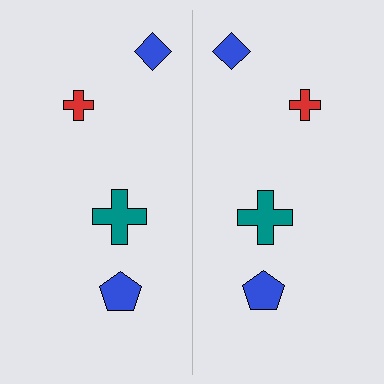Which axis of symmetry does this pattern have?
The pattern has a vertical axis of symmetry running through the center of the image.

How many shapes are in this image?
There are 8 shapes in this image.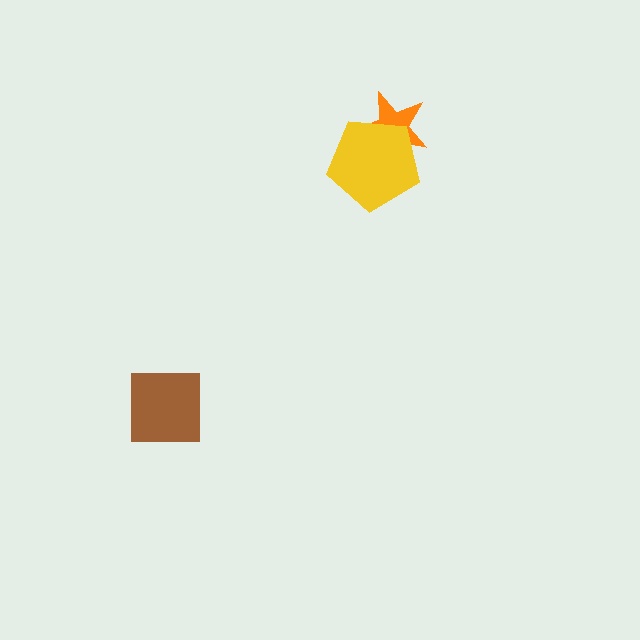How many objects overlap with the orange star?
1 object overlaps with the orange star.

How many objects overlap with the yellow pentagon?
1 object overlaps with the yellow pentagon.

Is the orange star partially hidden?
Yes, it is partially covered by another shape.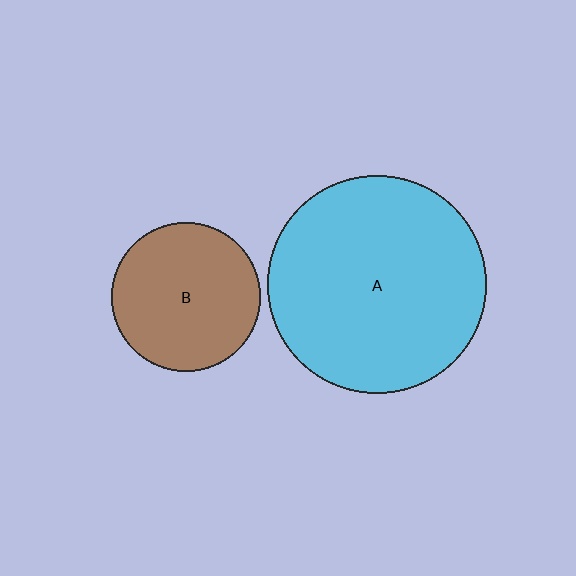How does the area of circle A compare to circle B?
Approximately 2.2 times.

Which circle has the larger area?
Circle A (cyan).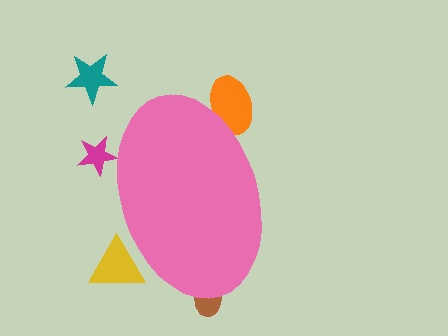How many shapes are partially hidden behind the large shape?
4 shapes are partially hidden.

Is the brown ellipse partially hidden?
Yes, the brown ellipse is partially hidden behind the pink ellipse.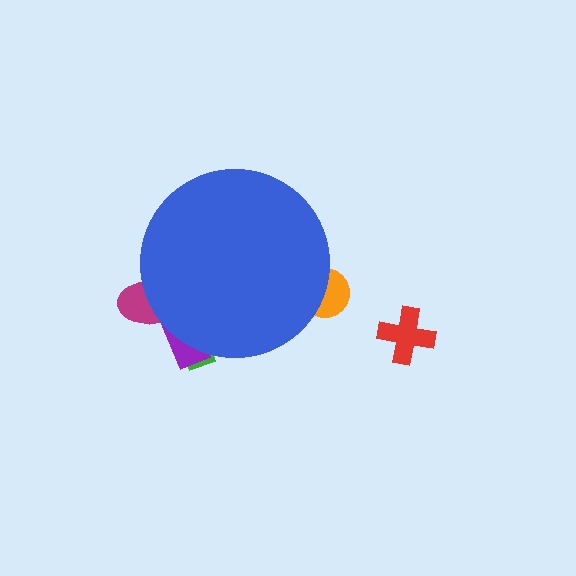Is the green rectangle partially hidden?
Yes, the green rectangle is partially hidden behind the blue circle.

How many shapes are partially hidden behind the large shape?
4 shapes are partially hidden.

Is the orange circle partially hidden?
Yes, the orange circle is partially hidden behind the blue circle.